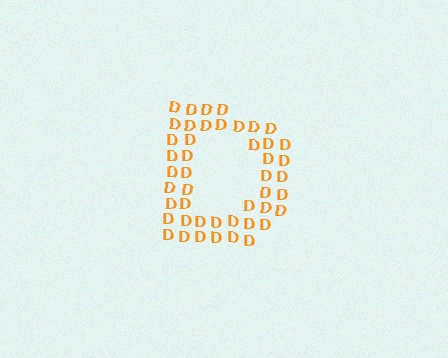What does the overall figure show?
The overall figure shows the letter D.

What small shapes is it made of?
It is made of small letter D's.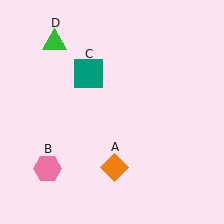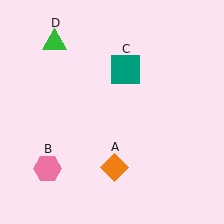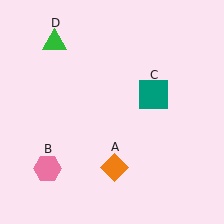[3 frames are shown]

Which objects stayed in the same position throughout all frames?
Orange diamond (object A) and pink hexagon (object B) and green triangle (object D) remained stationary.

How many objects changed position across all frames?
1 object changed position: teal square (object C).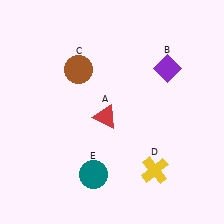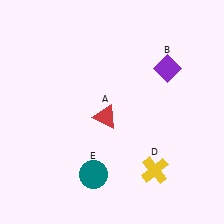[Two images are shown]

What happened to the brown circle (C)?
The brown circle (C) was removed in Image 2. It was in the top-left area of Image 1.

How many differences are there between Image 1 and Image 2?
There is 1 difference between the two images.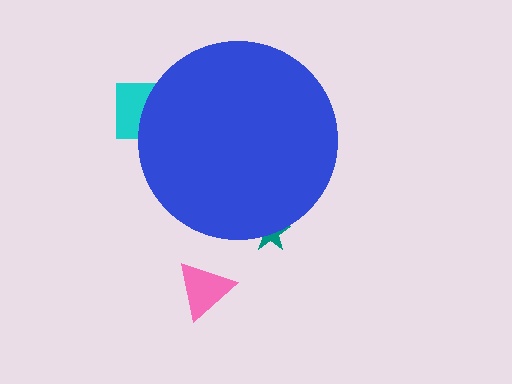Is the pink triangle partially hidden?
No, the pink triangle is fully visible.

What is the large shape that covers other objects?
A blue circle.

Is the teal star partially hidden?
Yes, the teal star is partially hidden behind the blue circle.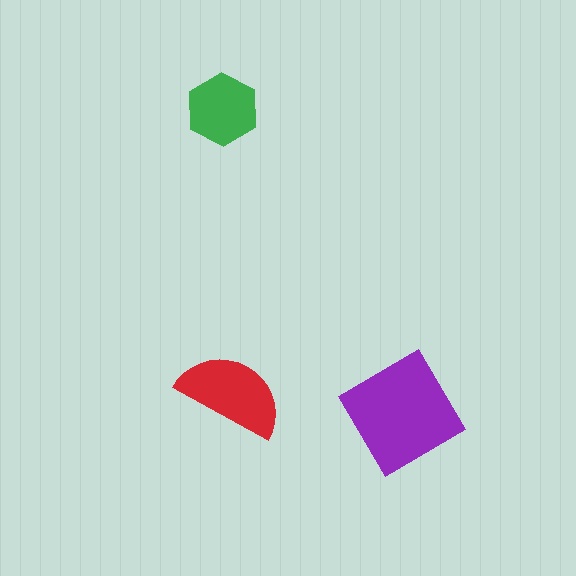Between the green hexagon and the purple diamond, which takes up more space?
The purple diamond.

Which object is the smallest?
The green hexagon.